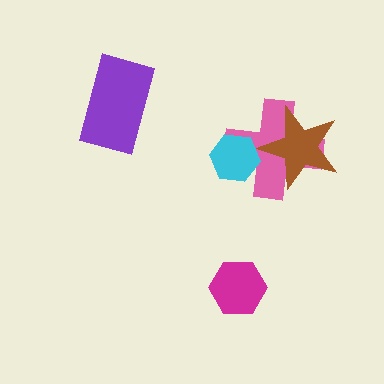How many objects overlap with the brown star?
1 object overlaps with the brown star.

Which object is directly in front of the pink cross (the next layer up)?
The brown star is directly in front of the pink cross.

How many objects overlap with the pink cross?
2 objects overlap with the pink cross.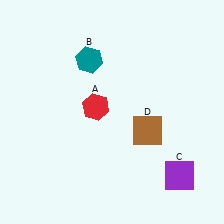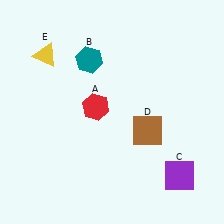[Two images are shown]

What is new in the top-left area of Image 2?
A yellow triangle (E) was added in the top-left area of Image 2.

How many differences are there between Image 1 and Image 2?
There is 1 difference between the two images.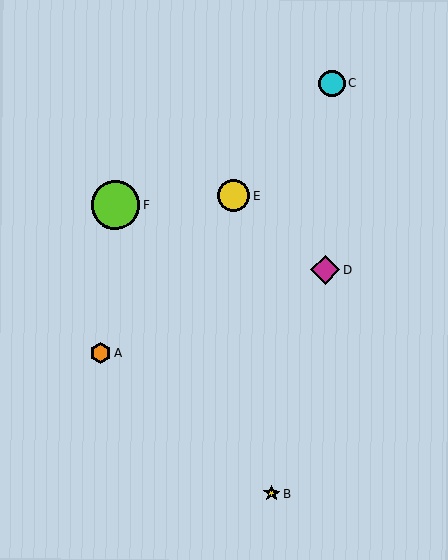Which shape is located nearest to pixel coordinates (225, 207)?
The yellow circle (labeled E) at (234, 196) is nearest to that location.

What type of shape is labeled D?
Shape D is a magenta diamond.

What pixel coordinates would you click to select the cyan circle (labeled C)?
Click at (332, 83) to select the cyan circle C.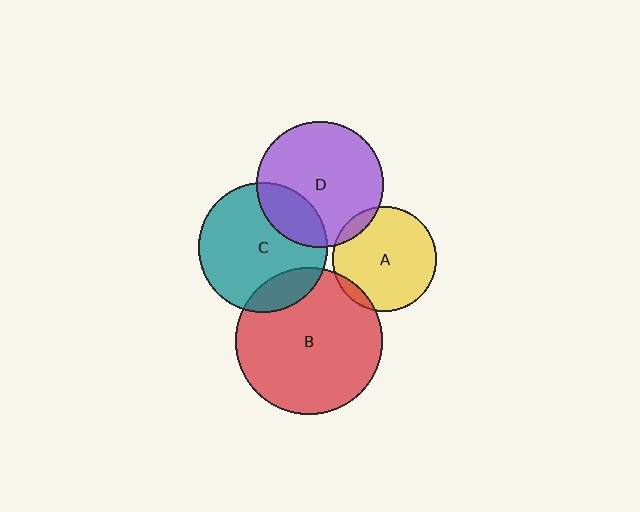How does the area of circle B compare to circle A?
Approximately 2.0 times.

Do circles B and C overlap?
Yes.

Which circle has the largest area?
Circle B (red).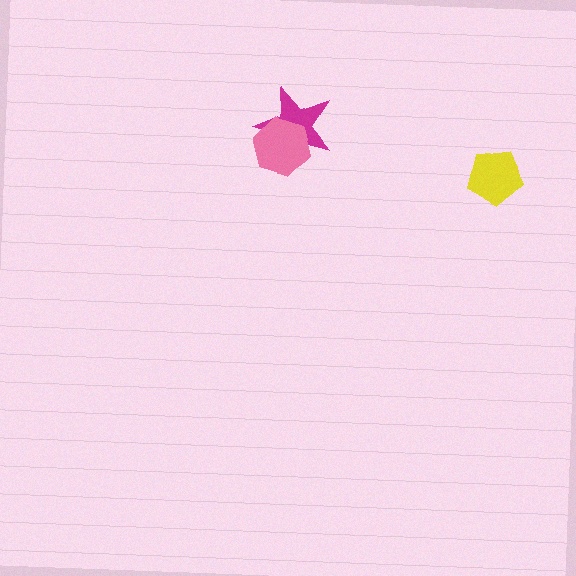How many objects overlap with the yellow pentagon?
0 objects overlap with the yellow pentagon.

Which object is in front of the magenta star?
The pink hexagon is in front of the magenta star.